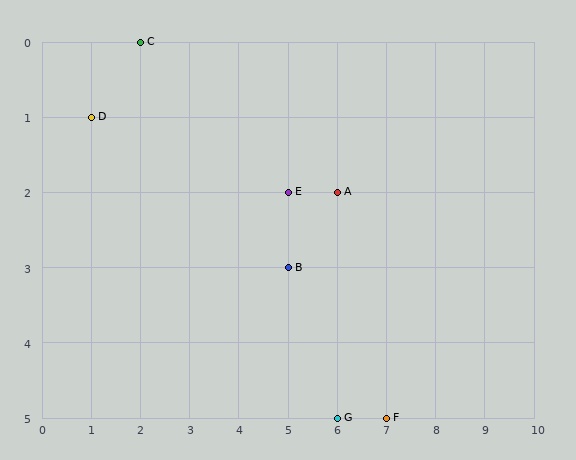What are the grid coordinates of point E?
Point E is at grid coordinates (5, 2).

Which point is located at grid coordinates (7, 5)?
Point F is at (7, 5).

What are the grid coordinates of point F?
Point F is at grid coordinates (7, 5).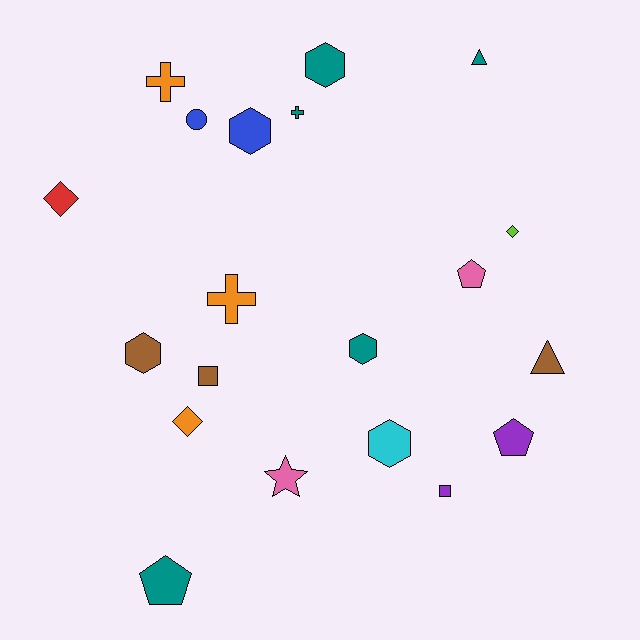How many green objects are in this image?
There are no green objects.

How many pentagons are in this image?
There are 3 pentagons.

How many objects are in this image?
There are 20 objects.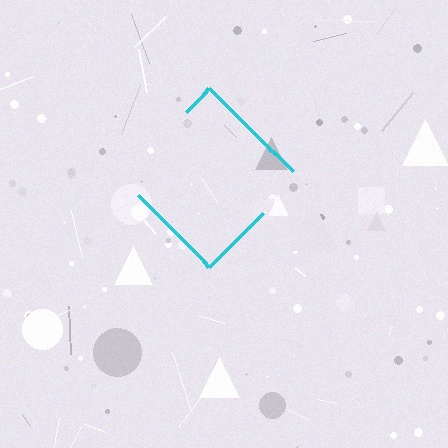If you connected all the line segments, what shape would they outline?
They would outline a diamond.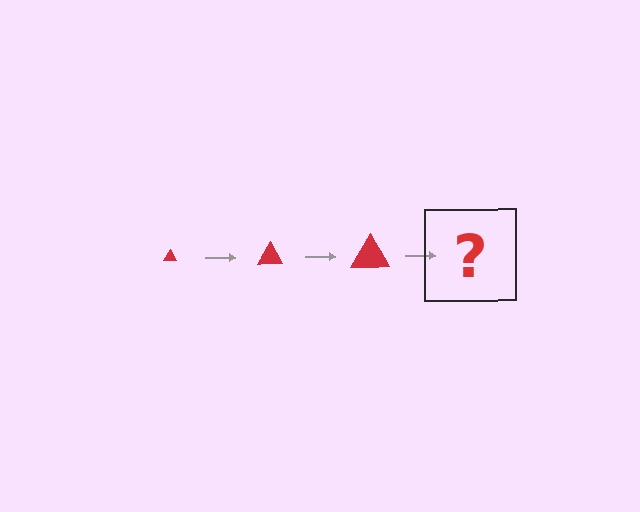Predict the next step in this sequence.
The next step is a red triangle, larger than the previous one.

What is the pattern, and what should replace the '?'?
The pattern is that the triangle gets progressively larger each step. The '?' should be a red triangle, larger than the previous one.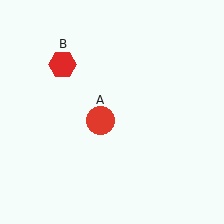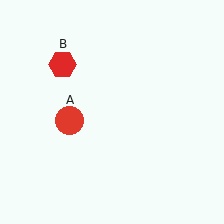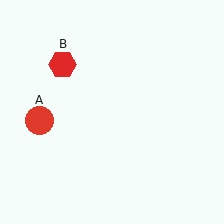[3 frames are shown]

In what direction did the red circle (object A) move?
The red circle (object A) moved left.